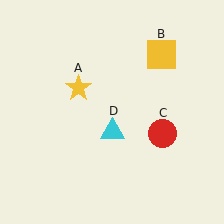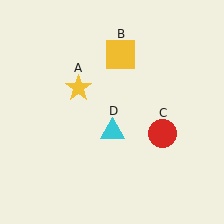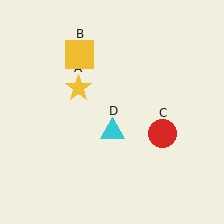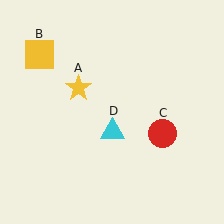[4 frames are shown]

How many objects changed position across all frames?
1 object changed position: yellow square (object B).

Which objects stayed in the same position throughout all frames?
Yellow star (object A) and red circle (object C) and cyan triangle (object D) remained stationary.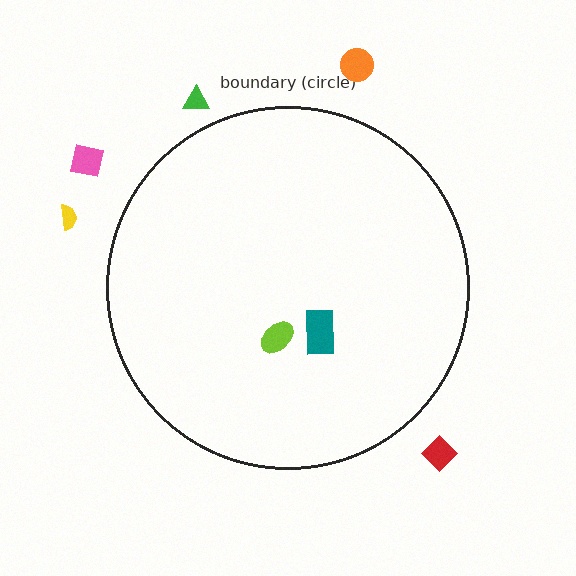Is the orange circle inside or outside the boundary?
Outside.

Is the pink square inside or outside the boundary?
Outside.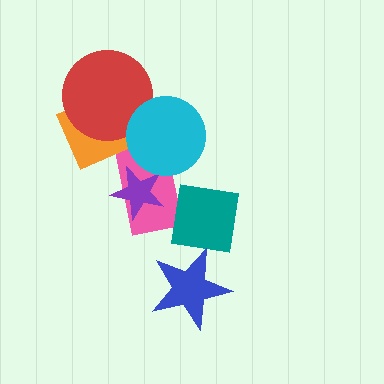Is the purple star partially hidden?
No, no other shape covers it.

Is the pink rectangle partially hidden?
Yes, it is partially covered by another shape.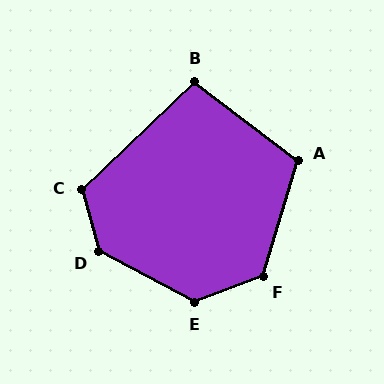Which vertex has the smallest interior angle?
B, at approximately 99 degrees.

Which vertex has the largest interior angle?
D, at approximately 134 degrees.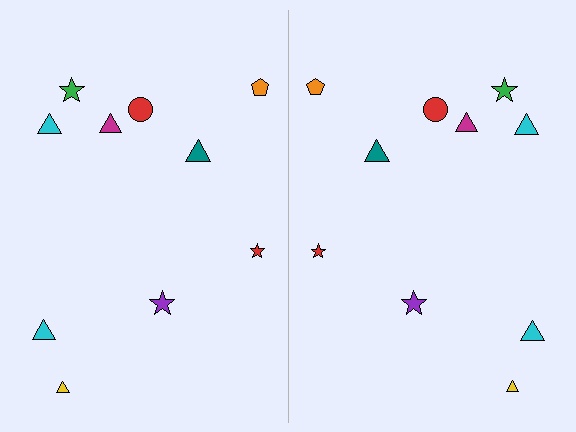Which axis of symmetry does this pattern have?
The pattern has a vertical axis of symmetry running through the center of the image.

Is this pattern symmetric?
Yes, this pattern has bilateral (reflection) symmetry.